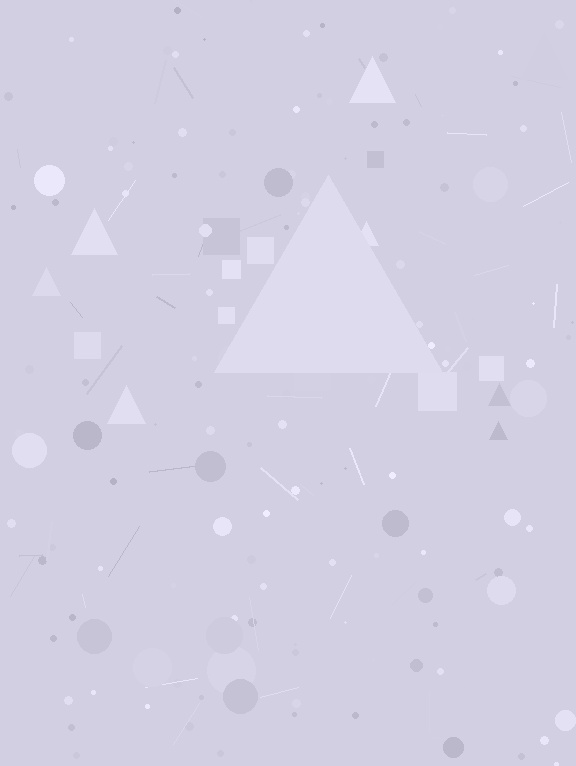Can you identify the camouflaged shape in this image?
The camouflaged shape is a triangle.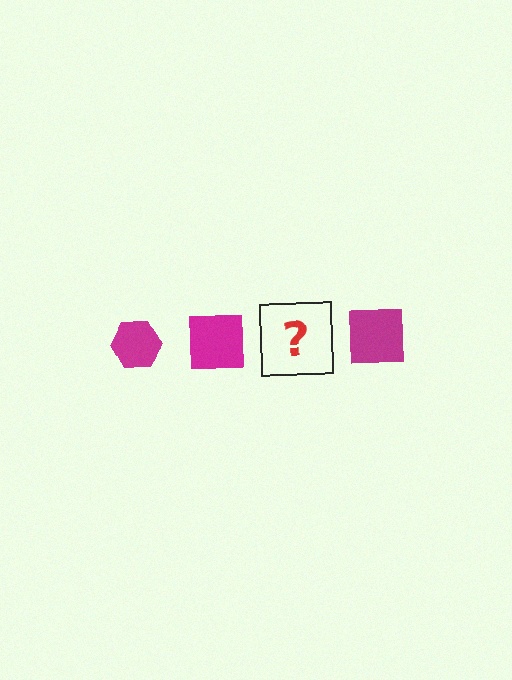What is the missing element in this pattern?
The missing element is a magenta hexagon.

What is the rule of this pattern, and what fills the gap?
The rule is that the pattern cycles through hexagon, square shapes in magenta. The gap should be filled with a magenta hexagon.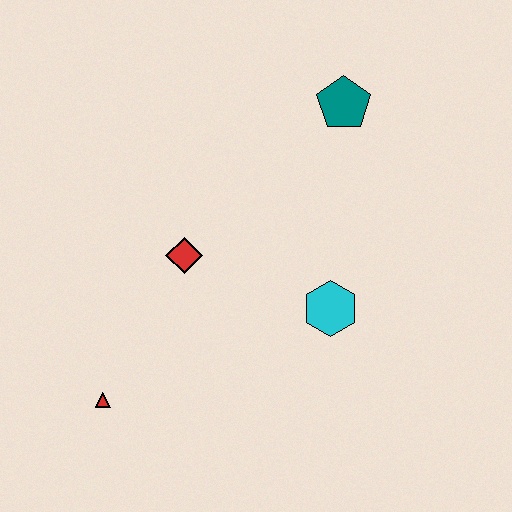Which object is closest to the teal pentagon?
The cyan hexagon is closest to the teal pentagon.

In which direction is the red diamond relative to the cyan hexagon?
The red diamond is to the left of the cyan hexagon.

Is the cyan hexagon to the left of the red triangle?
No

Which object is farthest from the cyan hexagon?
The red triangle is farthest from the cyan hexagon.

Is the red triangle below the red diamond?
Yes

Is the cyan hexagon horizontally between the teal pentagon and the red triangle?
Yes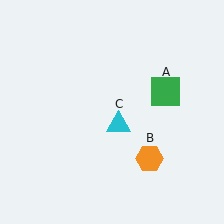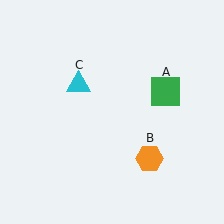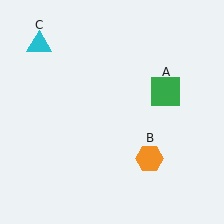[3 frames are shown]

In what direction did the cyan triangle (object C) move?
The cyan triangle (object C) moved up and to the left.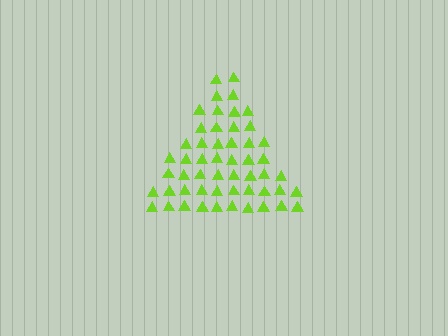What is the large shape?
The large shape is a triangle.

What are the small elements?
The small elements are triangles.